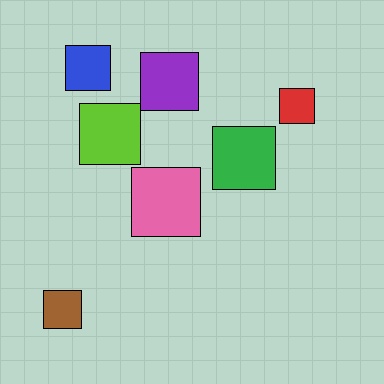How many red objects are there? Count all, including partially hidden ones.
There is 1 red object.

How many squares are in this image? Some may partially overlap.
There are 7 squares.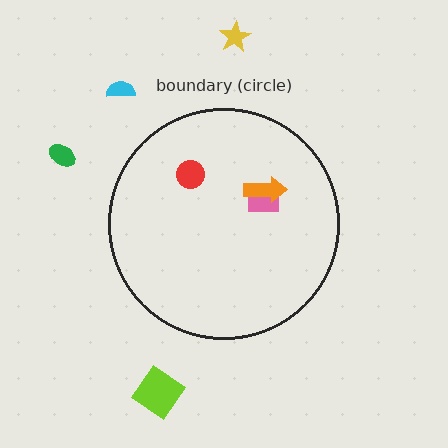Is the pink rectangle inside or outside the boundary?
Inside.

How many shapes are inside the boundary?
3 inside, 4 outside.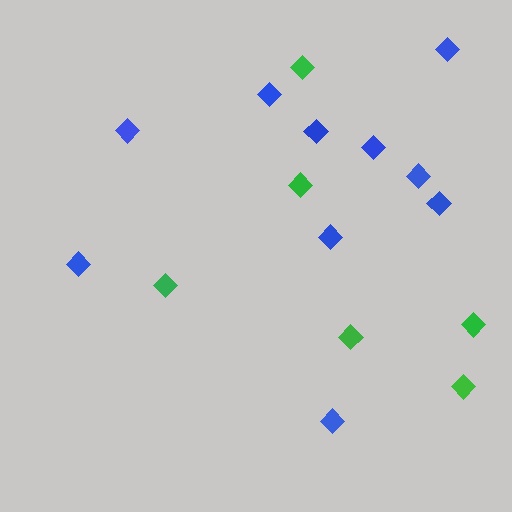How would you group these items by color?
There are 2 groups: one group of green diamonds (6) and one group of blue diamonds (10).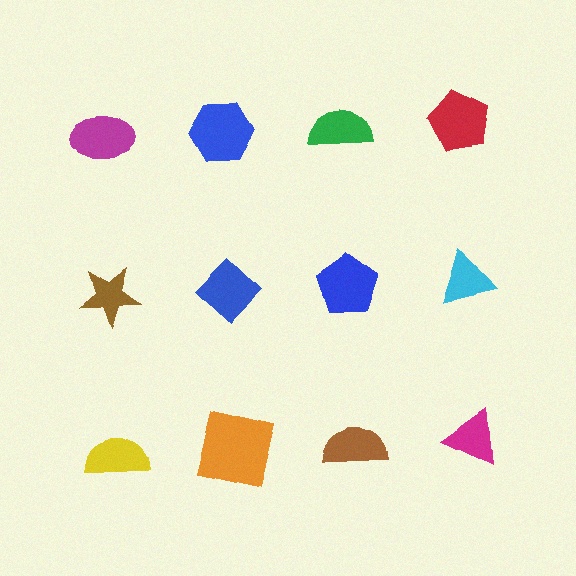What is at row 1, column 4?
A red pentagon.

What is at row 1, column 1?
A magenta ellipse.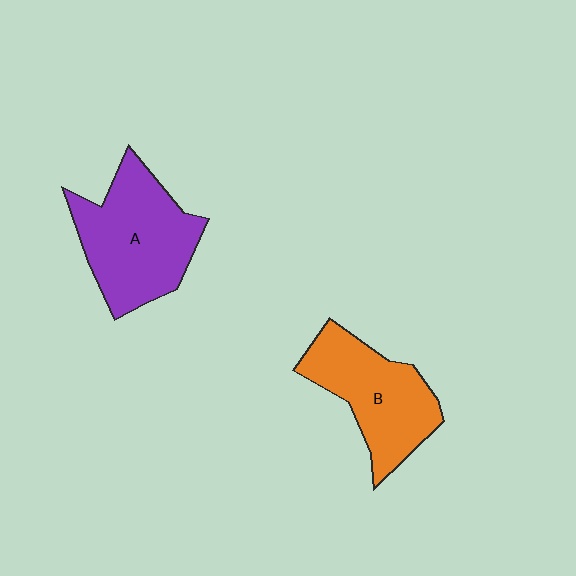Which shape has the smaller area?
Shape B (orange).